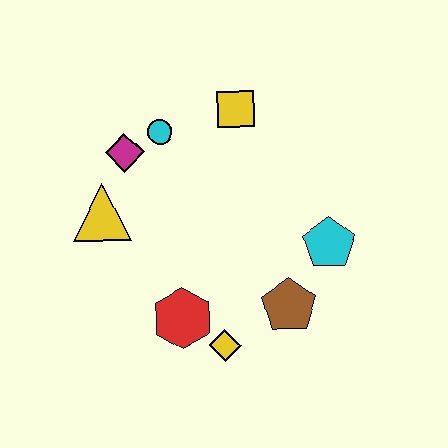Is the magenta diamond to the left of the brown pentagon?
Yes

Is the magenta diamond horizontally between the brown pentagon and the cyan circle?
No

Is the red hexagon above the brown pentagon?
No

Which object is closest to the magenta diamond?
The cyan circle is closest to the magenta diamond.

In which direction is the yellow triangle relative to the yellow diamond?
The yellow triangle is above the yellow diamond.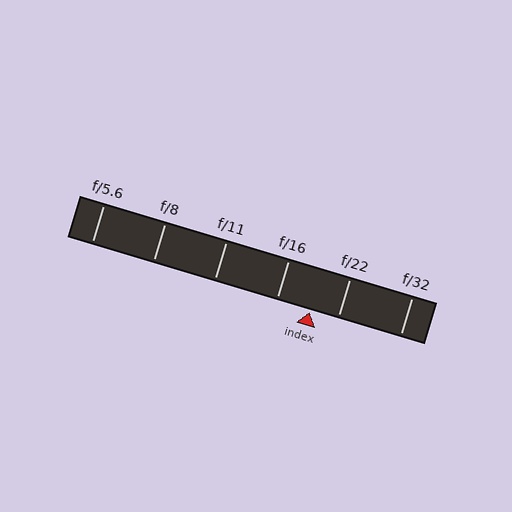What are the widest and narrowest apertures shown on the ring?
The widest aperture shown is f/5.6 and the narrowest is f/32.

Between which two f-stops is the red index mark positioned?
The index mark is between f/16 and f/22.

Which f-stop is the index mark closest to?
The index mark is closest to f/22.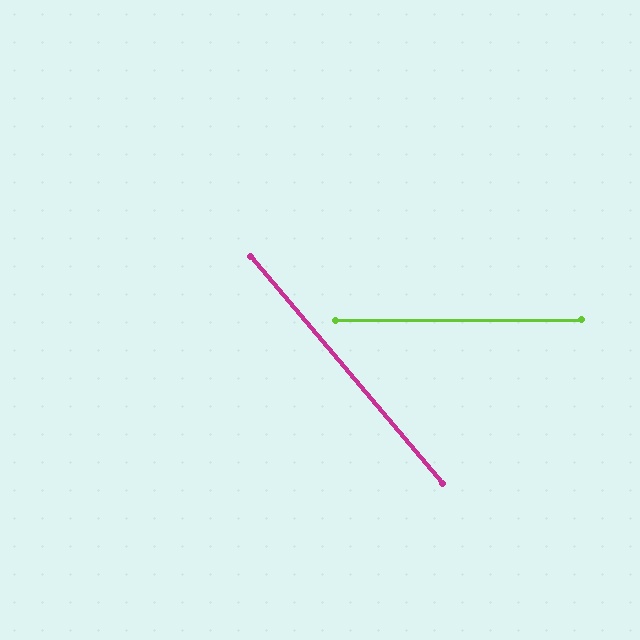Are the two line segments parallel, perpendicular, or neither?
Neither parallel nor perpendicular — they differ by about 50°.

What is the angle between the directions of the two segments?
Approximately 50 degrees.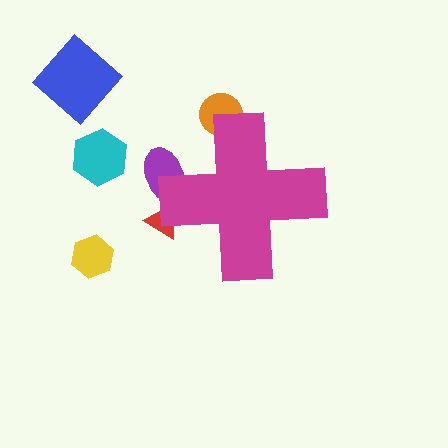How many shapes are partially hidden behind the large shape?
3 shapes are partially hidden.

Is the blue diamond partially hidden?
No, the blue diamond is fully visible.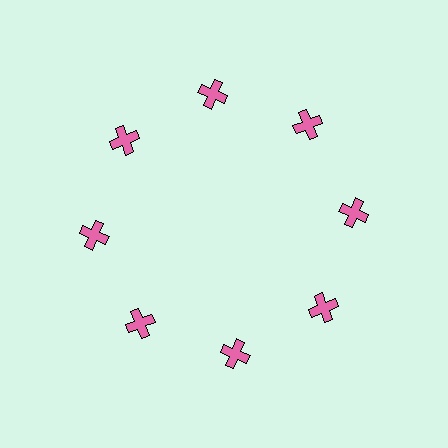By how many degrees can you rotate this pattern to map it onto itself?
The pattern maps onto itself every 45 degrees of rotation.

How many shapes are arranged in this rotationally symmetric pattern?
There are 8 shapes, arranged in 8 groups of 1.